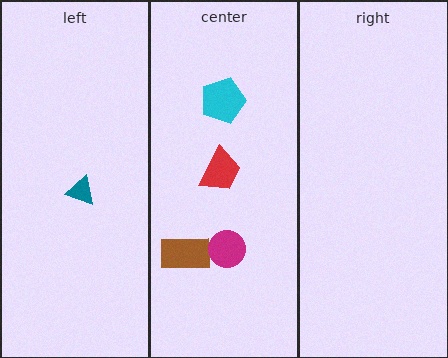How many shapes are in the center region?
4.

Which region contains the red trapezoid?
The center region.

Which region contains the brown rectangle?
The center region.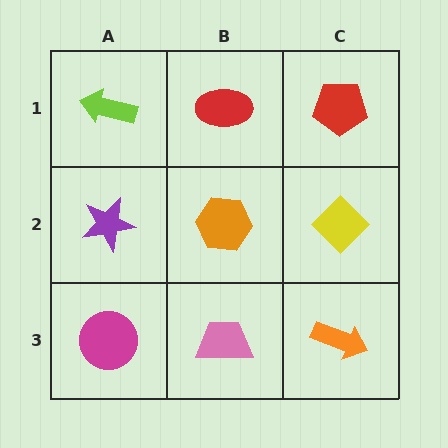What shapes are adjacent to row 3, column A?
A purple star (row 2, column A), a pink trapezoid (row 3, column B).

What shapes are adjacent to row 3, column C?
A yellow diamond (row 2, column C), a pink trapezoid (row 3, column B).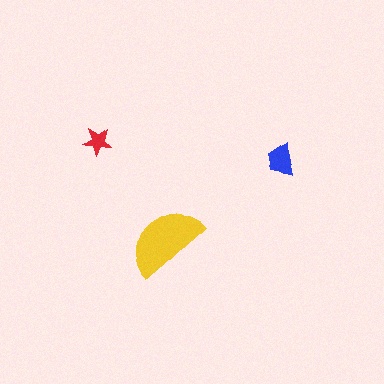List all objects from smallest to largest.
The red star, the blue trapezoid, the yellow semicircle.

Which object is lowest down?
The yellow semicircle is bottommost.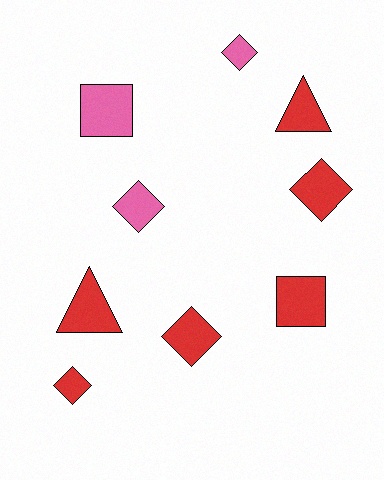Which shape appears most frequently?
Diamond, with 5 objects.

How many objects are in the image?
There are 9 objects.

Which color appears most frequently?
Red, with 6 objects.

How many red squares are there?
There is 1 red square.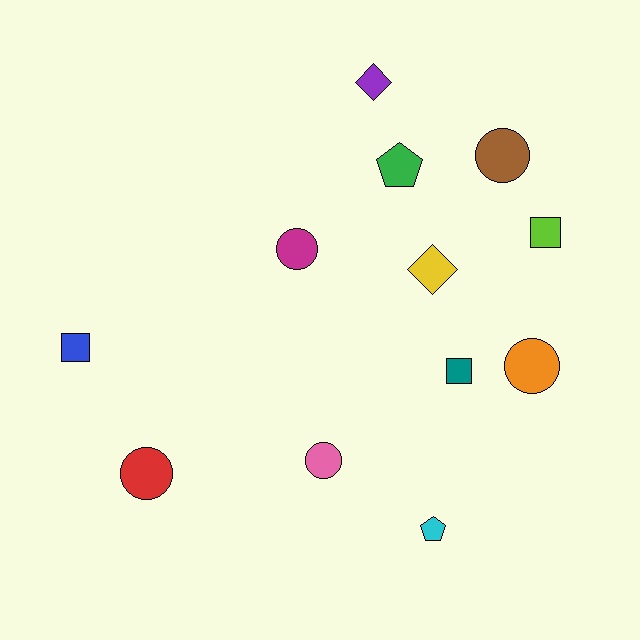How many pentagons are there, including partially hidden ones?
There are 2 pentagons.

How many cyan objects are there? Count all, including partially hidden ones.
There is 1 cyan object.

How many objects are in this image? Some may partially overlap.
There are 12 objects.